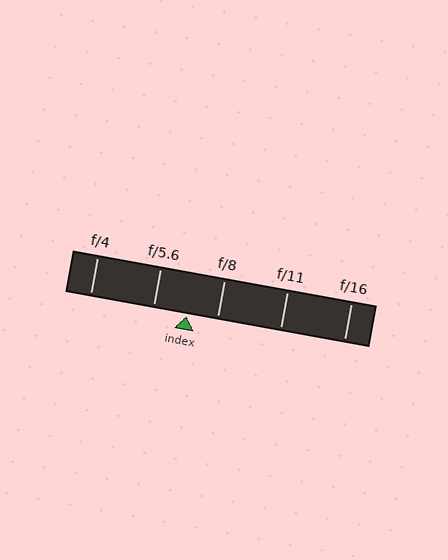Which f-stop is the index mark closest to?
The index mark is closest to f/8.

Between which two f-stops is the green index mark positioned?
The index mark is between f/5.6 and f/8.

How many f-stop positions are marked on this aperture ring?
There are 5 f-stop positions marked.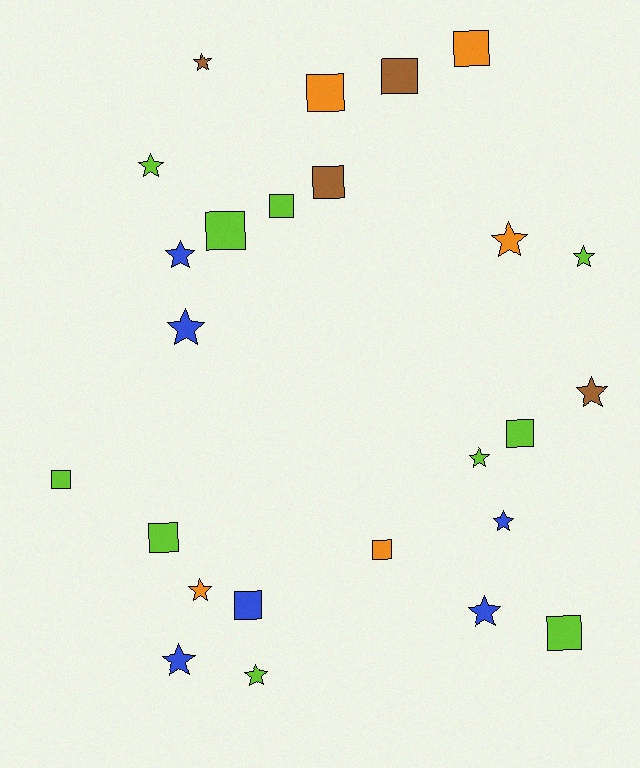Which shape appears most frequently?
Star, with 13 objects.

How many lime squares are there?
There are 6 lime squares.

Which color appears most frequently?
Lime, with 10 objects.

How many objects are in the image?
There are 25 objects.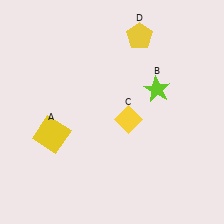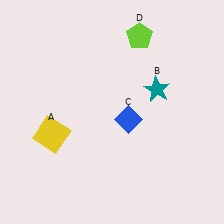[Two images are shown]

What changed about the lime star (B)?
In Image 1, B is lime. In Image 2, it changed to teal.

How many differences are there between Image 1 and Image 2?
There are 3 differences between the two images.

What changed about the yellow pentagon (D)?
In Image 1, D is yellow. In Image 2, it changed to lime.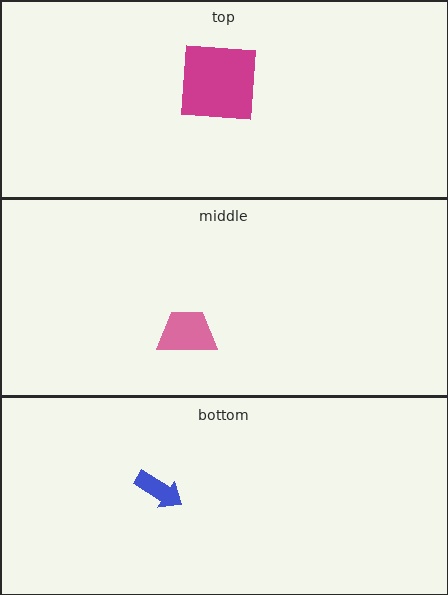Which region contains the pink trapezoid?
The middle region.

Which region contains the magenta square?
The top region.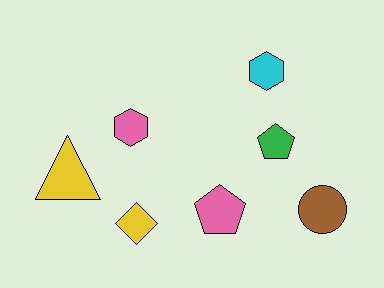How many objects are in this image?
There are 7 objects.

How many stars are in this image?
There are no stars.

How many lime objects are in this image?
There are no lime objects.